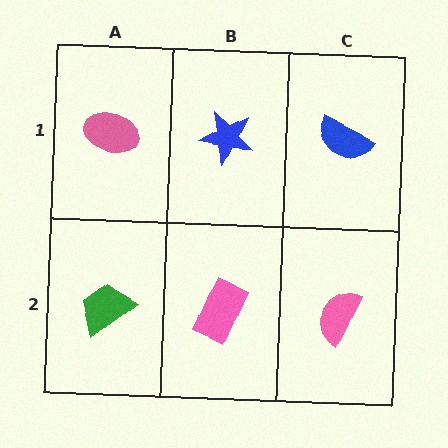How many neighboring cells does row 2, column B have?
3.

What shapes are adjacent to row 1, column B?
A pink rectangle (row 2, column B), a pink ellipse (row 1, column A), a blue semicircle (row 1, column C).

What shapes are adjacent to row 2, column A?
A pink ellipse (row 1, column A), a pink rectangle (row 2, column B).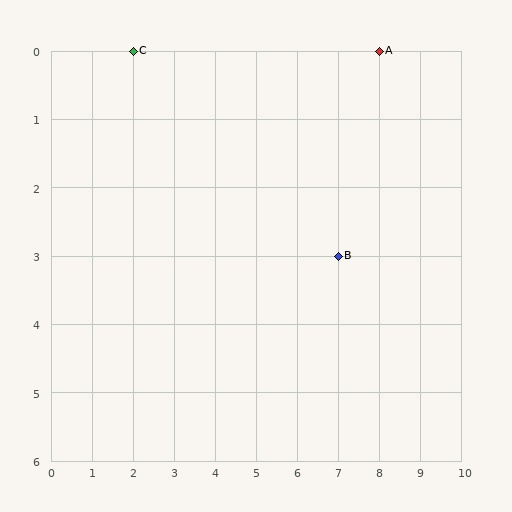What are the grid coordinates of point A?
Point A is at grid coordinates (8, 0).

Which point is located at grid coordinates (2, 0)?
Point C is at (2, 0).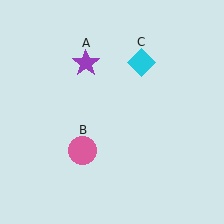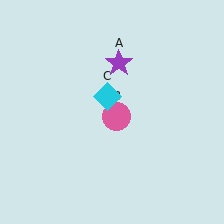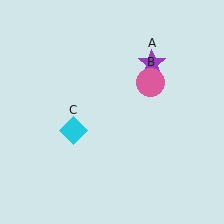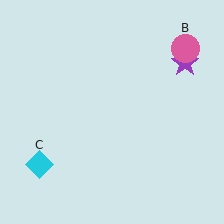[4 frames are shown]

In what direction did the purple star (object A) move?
The purple star (object A) moved right.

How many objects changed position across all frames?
3 objects changed position: purple star (object A), pink circle (object B), cyan diamond (object C).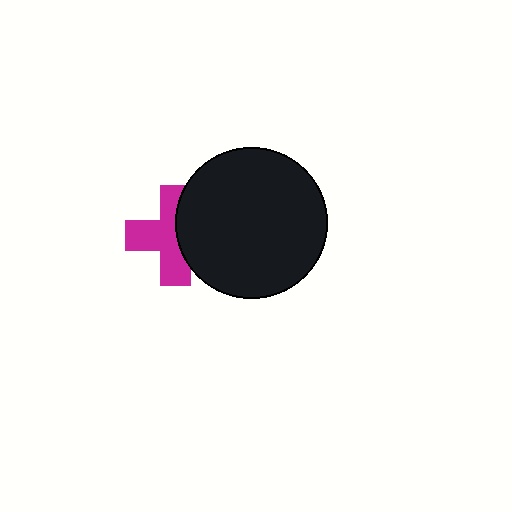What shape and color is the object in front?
The object in front is a black circle.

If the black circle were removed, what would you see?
You would see the complete magenta cross.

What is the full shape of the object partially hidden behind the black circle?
The partially hidden object is a magenta cross.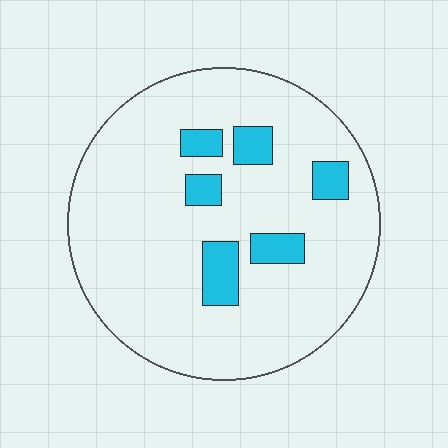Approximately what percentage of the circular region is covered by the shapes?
Approximately 10%.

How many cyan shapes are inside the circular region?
6.